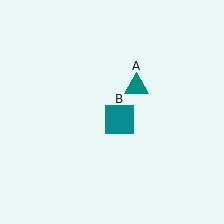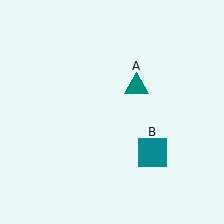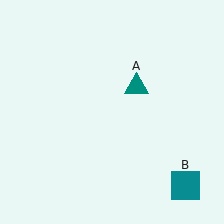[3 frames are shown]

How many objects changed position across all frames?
1 object changed position: teal square (object B).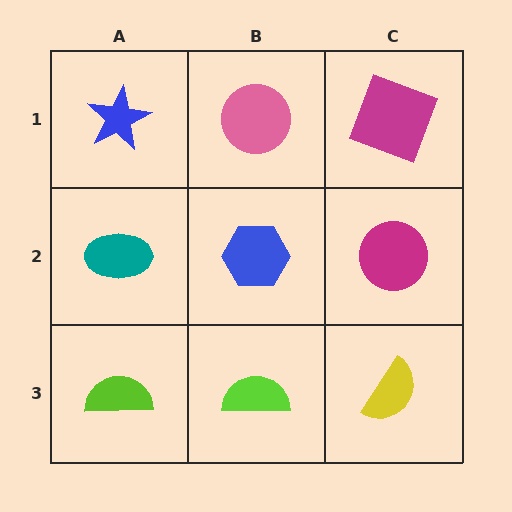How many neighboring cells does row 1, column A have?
2.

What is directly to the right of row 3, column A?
A lime semicircle.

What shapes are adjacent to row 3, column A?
A teal ellipse (row 2, column A), a lime semicircle (row 3, column B).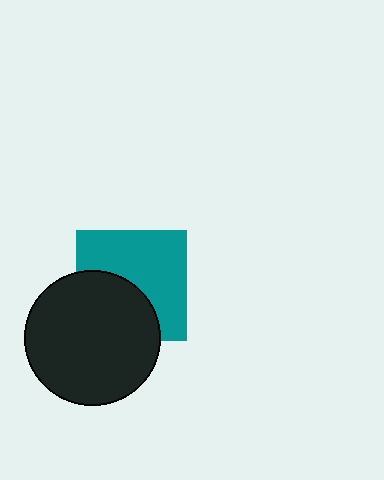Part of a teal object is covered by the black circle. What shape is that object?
It is a square.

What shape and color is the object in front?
The object in front is a black circle.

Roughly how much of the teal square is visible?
About half of it is visible (roughly 59%).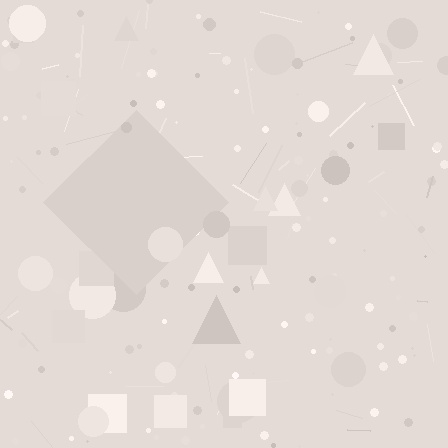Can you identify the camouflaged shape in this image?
The camouflaged shape is a diamond.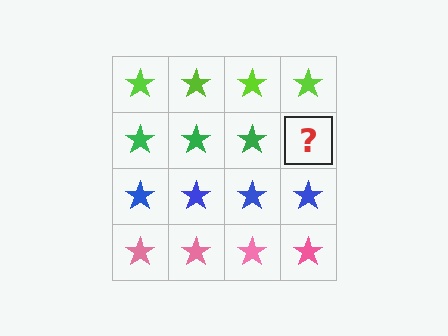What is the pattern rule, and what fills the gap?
The rule is that each row has a consistent color. The gap should be filled with a green star.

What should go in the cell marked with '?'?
The missing cell should contain a green star.